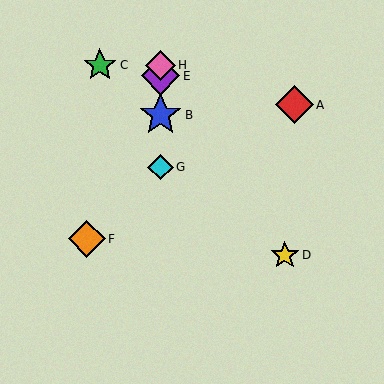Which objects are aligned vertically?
Objects B, E, G, H are aligned vertically.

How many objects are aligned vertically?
4 objects (B, E, G, H) are aligned vertically.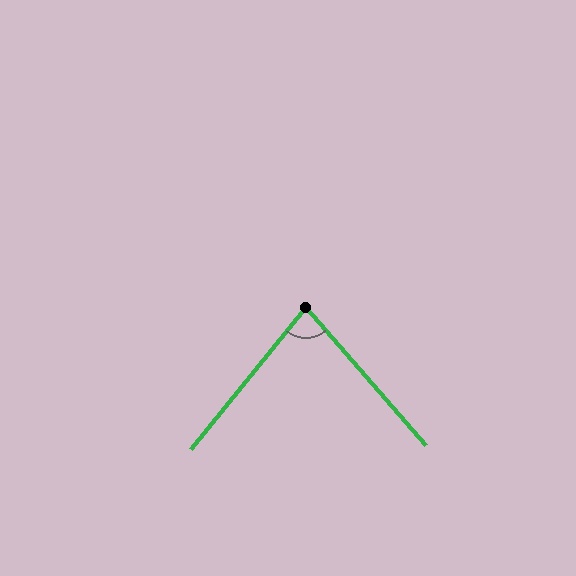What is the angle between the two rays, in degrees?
Approximately 80 degrees.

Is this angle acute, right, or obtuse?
It is acute.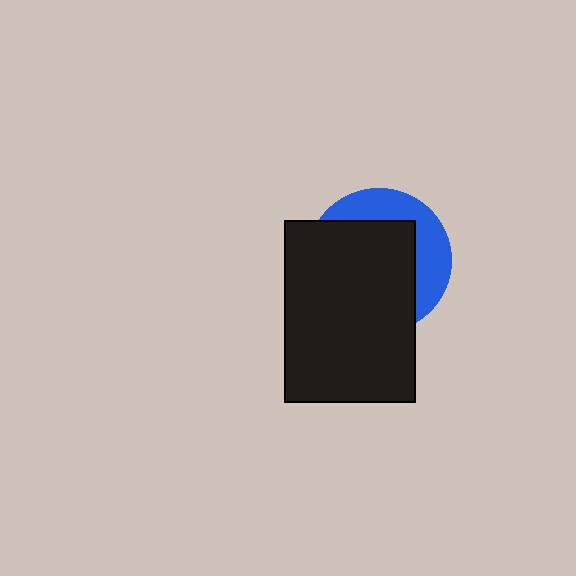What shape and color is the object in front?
The object in front is a black rectangle.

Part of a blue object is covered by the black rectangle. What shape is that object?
It is a circle.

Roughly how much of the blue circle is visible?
A small part of it is visible (roughly 34%).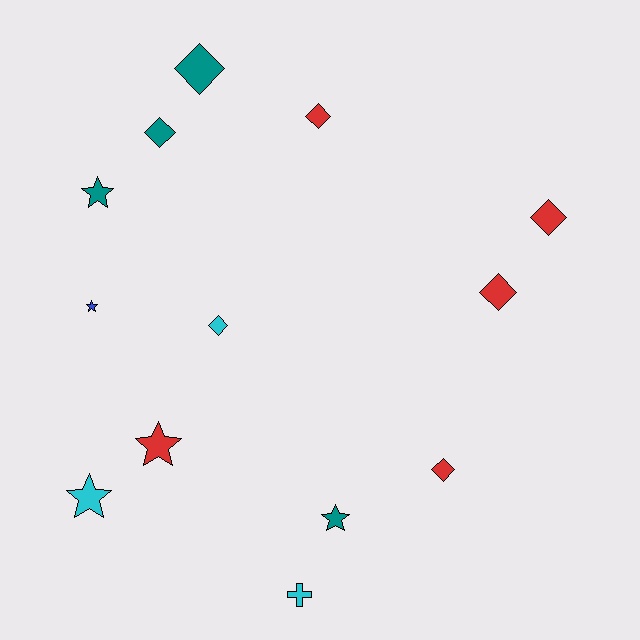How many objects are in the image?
There are 13 objects.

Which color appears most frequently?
Red, with 5 objects.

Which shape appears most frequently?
Diamond, with 7 objects.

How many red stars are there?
There is 1 red star.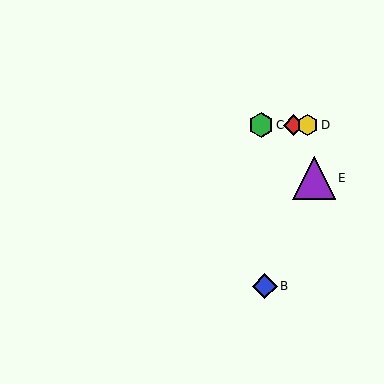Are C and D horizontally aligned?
Yes, both are at y≈125.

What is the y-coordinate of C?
Object C is at y≈125.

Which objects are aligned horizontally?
Objects A, C, D are aligned horizontally.